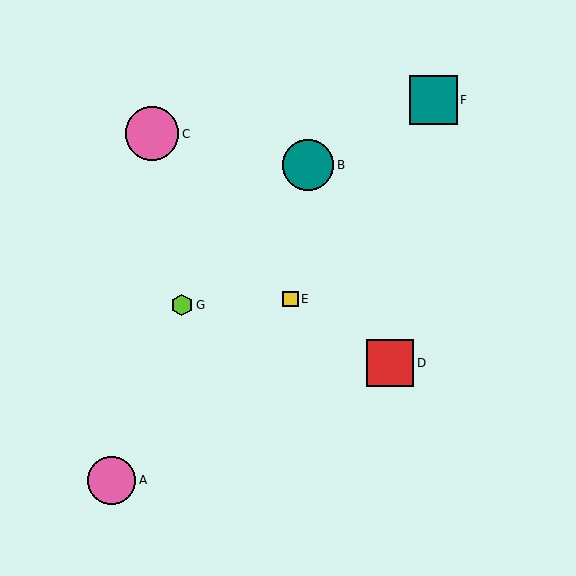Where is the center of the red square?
The center of the red square is at (390, 363).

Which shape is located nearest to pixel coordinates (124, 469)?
The pink circle (labeled A) at (111, 480) is nearest to that location.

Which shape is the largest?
The pink circle (labeled C) is the largest.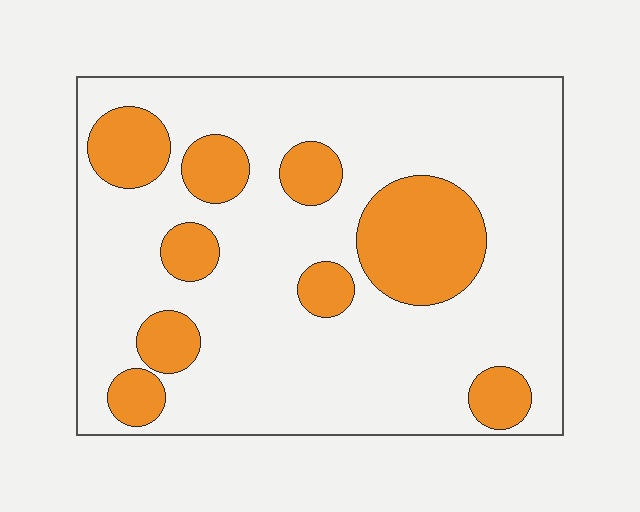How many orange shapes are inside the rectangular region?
9.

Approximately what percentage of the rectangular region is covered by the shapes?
Approximately 25%.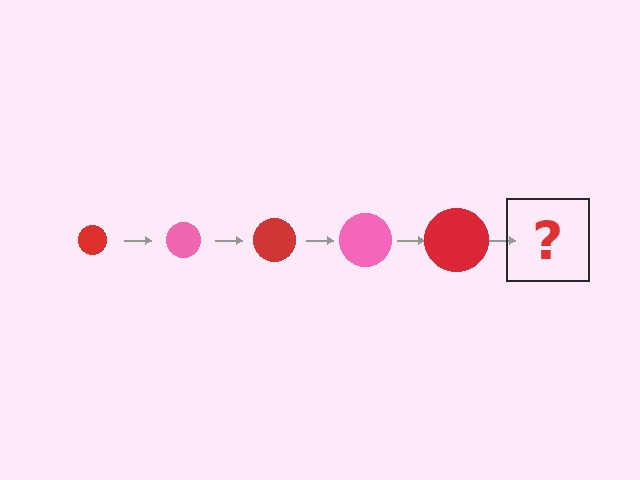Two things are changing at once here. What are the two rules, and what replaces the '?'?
The two rules are that the circle grows larger each step and the color cycles through red and pink. The '?' should be a pink circle, larger than the previous one.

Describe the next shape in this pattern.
It should be a pink circle, larger than the previous one.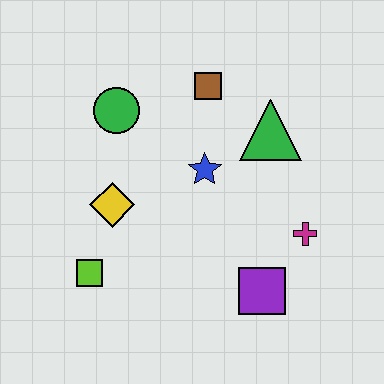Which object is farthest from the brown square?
The lime square is farthest from the brown square.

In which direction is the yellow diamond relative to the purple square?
The yellow diamond is to the left of the purple square.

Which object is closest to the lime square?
The yellow diamond is closest to the lime square.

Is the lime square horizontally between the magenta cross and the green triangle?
No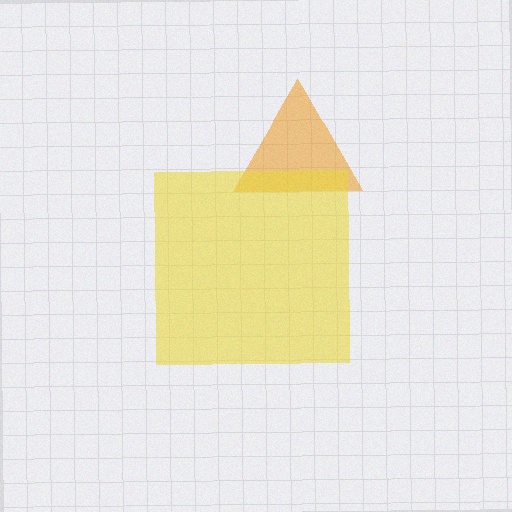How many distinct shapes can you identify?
There are 2 distinct shapes: an orange triangle, a yellow square.